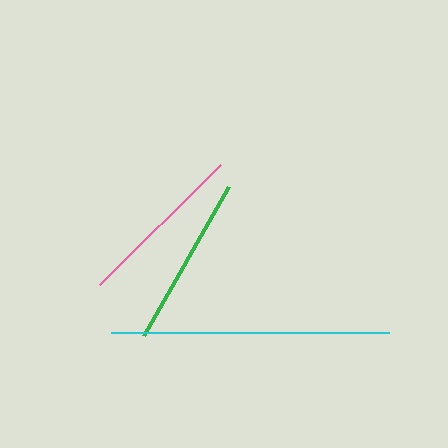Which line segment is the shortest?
The pink line is the shortest at approximately 171 pixels.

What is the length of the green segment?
The green segment is approximately 172 pixels long.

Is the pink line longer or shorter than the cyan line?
The cyan line is longer than the pink line.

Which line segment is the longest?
The cyan line is the longest at approximately 278 pixels.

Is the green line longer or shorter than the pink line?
The green line is longer than the pink line.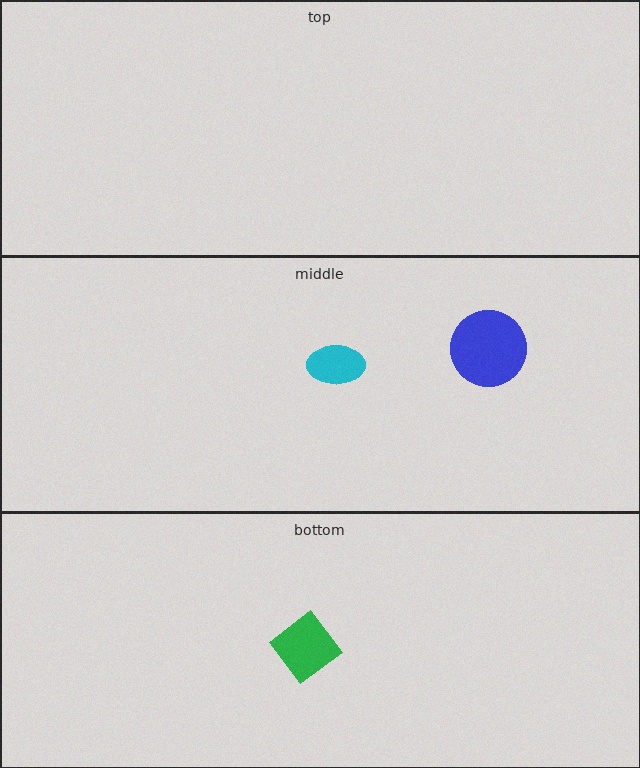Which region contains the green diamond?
The bottom region.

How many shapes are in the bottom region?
1.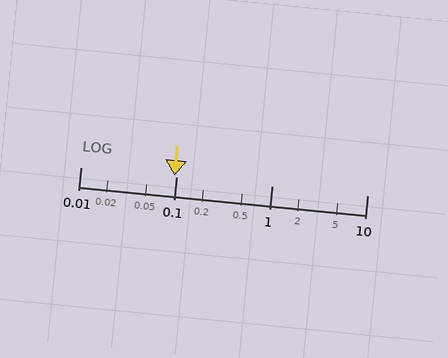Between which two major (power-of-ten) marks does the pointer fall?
The pointer is between 0.01 and 0.1.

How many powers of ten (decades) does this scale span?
The scale spans 3 decades, from 0.01 to 10.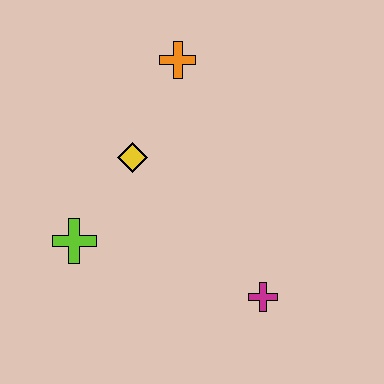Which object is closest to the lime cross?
The yellow diamond is closest to the lime cross.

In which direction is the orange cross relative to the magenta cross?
The orange cross is above the magenta cross.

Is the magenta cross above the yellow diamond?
No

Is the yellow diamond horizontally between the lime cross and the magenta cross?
Yes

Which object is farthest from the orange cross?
The magenta cross is farthest from the orange cross.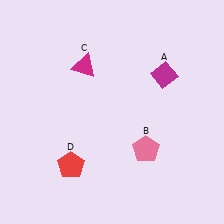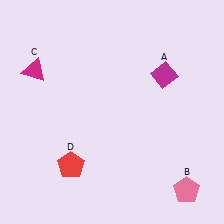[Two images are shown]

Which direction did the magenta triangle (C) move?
The magenta triangle (C) moved left.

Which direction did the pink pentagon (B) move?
The pink pentagon (B) moved down.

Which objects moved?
The objects that moved are: the pink pentagon (B), the magenta triangle (C).